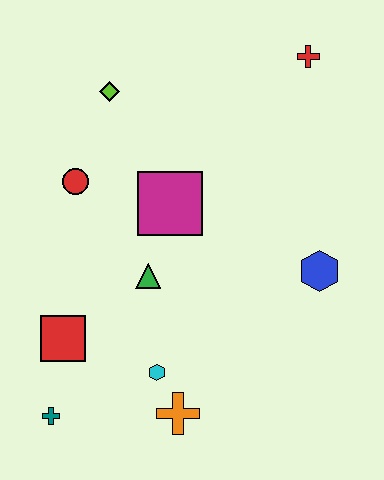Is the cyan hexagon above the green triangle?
No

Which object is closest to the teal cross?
The red square is closest to the teal cross.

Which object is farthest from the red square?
The red cross is farthest from the red square.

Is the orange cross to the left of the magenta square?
No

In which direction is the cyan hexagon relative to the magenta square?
The cyan hexagon is below the magenta square.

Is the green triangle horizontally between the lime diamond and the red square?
No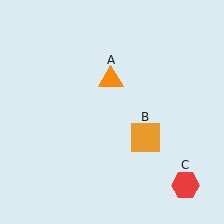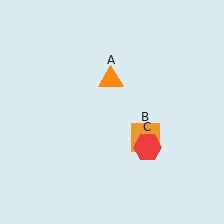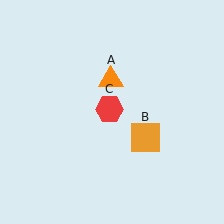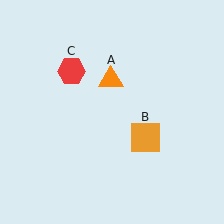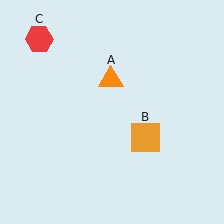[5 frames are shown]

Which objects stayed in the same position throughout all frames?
Orange triangle (object A) and orange square (object B) remained stationary.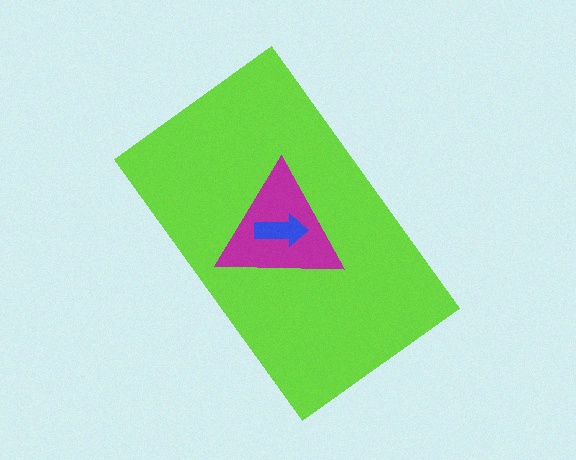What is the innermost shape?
The blue arrow.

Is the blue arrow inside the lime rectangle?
Yes.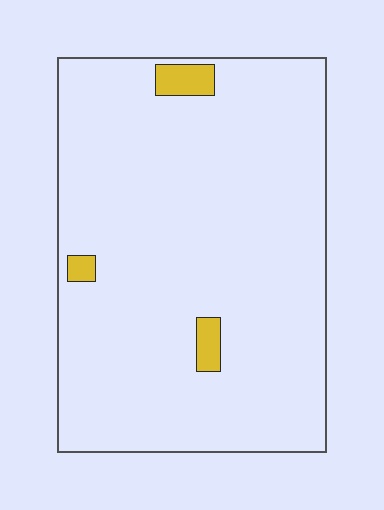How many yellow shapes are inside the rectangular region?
3.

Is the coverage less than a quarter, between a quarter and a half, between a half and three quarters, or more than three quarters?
Less than a quarter.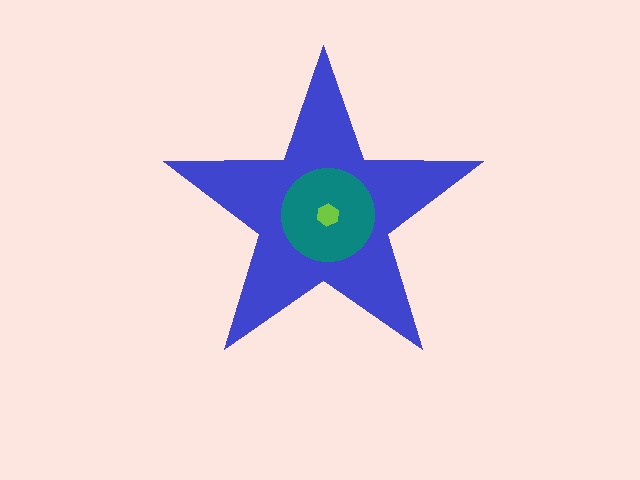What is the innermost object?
The lime hexagon.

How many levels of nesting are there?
3.